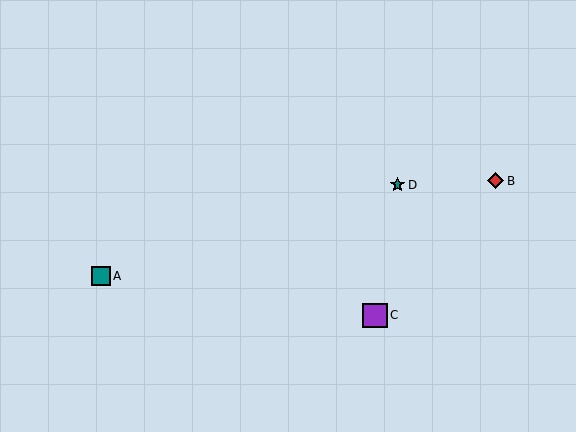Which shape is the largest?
The purple square (labeled C) is the largest.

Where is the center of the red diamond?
The center of the red diamond is at (496, 181).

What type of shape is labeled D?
Shape D is a teal star.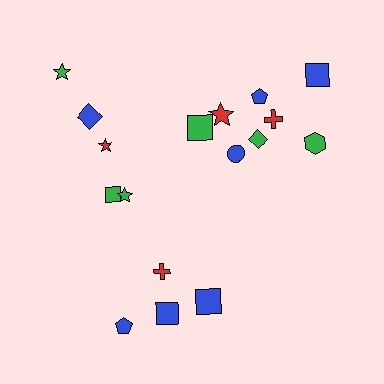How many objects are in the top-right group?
There are 8 objects.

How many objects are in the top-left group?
There are 5 objects.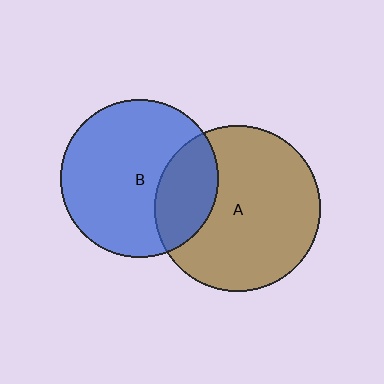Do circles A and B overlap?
Yes.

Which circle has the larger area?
Circle A (brown).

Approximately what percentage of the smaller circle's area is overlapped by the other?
Approximately 25%.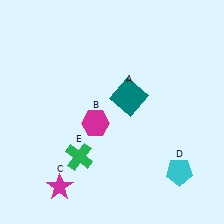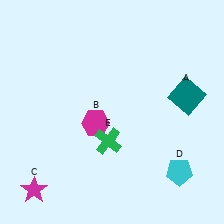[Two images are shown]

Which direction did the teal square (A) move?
The teal square (A) moved right.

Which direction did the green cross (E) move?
The green cross (E) moved right.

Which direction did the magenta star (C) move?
The magenta star (C) moved left.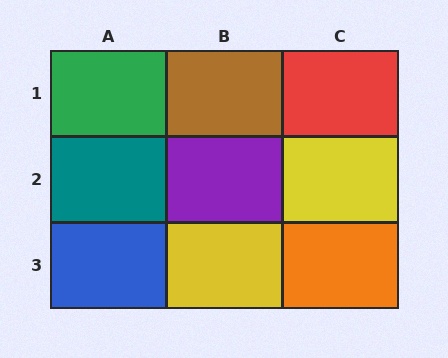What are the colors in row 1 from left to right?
Green, brown, red.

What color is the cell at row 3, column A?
Blue.